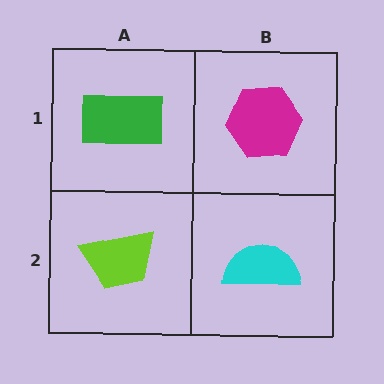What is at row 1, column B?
A magenta hexagon.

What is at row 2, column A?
A lime trapezoid.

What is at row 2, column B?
A cyan semicircle.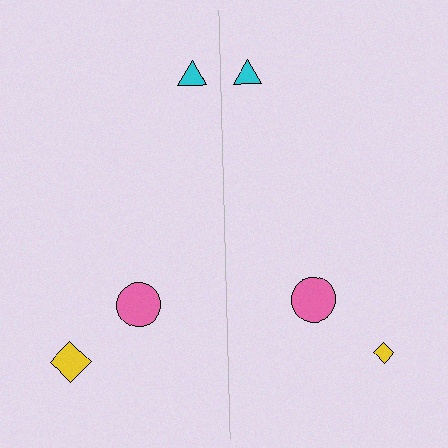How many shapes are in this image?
There are 6 shapes in this image.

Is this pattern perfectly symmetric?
No, the pattern is not perfectly symmetric. The yellow diamond on the right side has a different size than its mirror counterpart.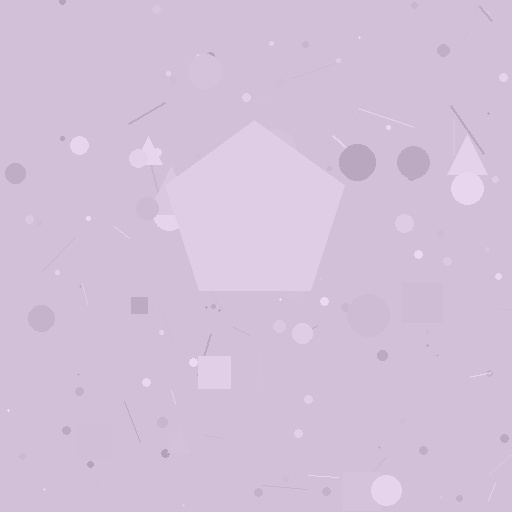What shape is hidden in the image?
A pentagon is hidden in the image.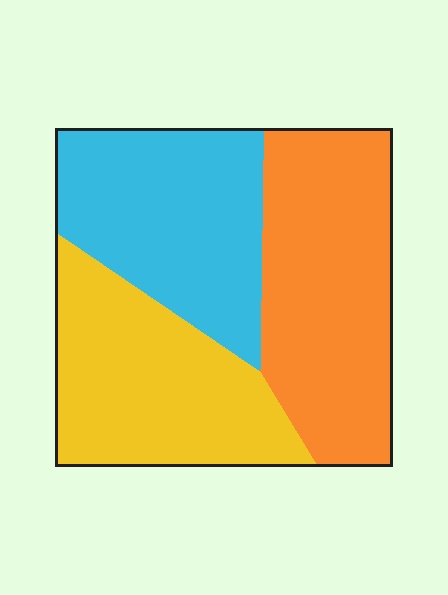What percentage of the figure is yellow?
Yellow covers around 30% of the figure.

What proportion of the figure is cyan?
Cyan covers 32% of the figure.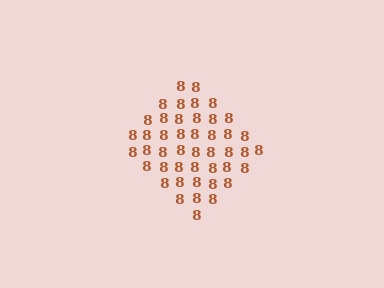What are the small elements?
The small elements are digit 8's.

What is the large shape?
The large shape is a diamond.